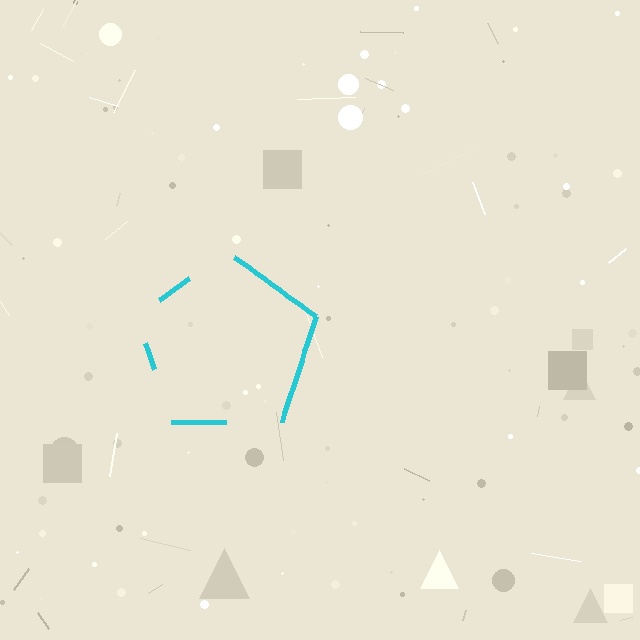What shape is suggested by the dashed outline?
The dashed outline suggests a pentagon.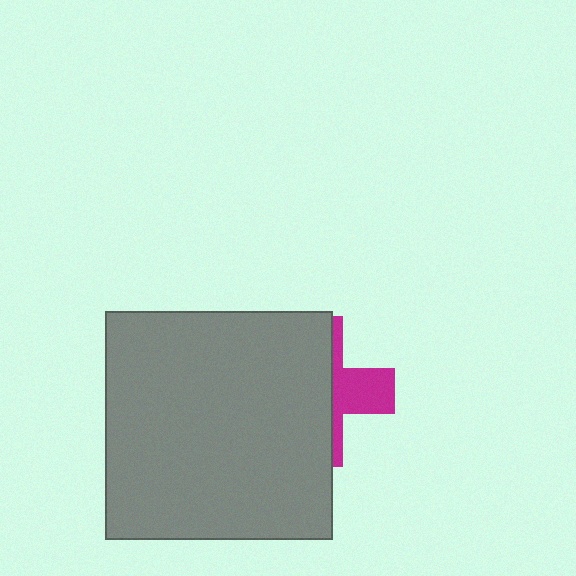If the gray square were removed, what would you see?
You would see the complete magenta cross.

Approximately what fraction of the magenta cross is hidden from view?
Roughly 67% of the magenta cross is hidden behind the gray square.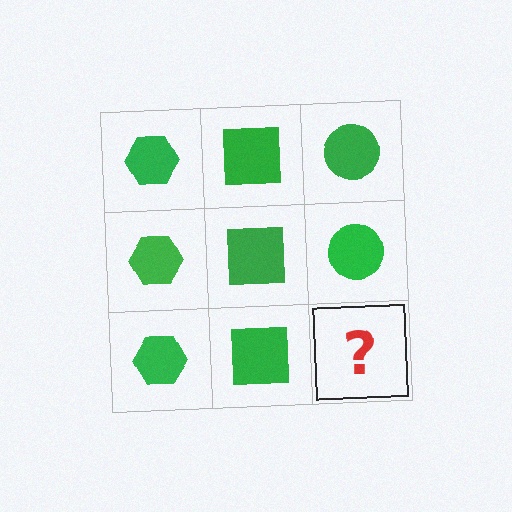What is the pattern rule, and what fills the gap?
The rule is that each column has a consistent shape. The gap should be filled with a green circle.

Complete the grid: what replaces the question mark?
The question mark should be replaced with a green circle.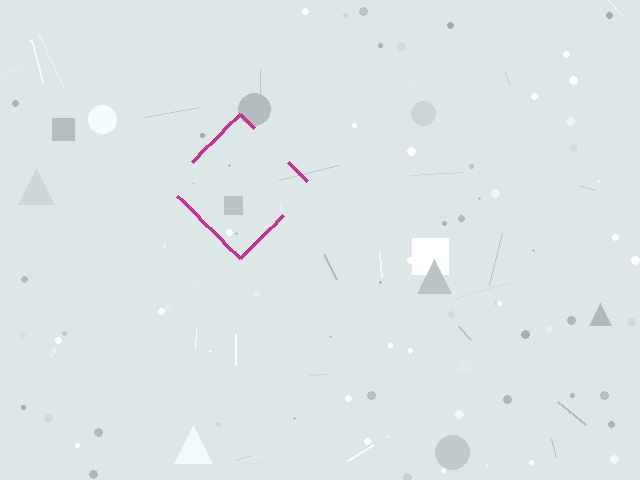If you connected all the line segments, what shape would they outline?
They would outline a diamond.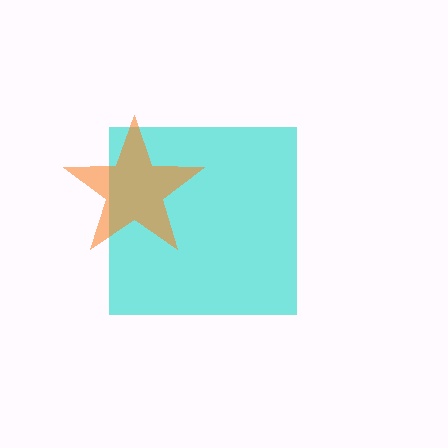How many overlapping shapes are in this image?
There are 2 overlapping shapes in the image.